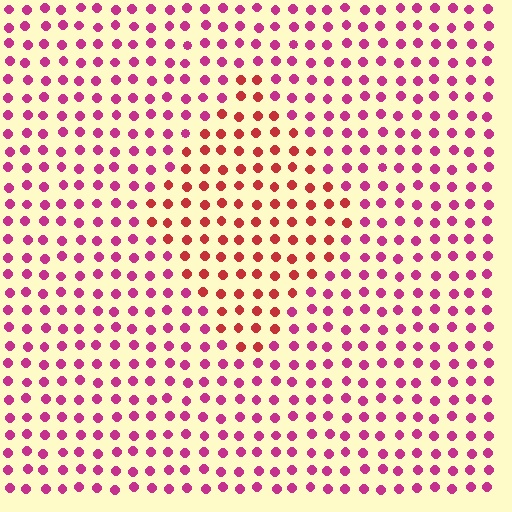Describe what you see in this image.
The image is filled with small magenta elements in a uniform arrangement. A diamond-shaped region is visible where the elements are tinted to a slightly different hue, forming a subtle color boundary.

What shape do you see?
I see a diamond.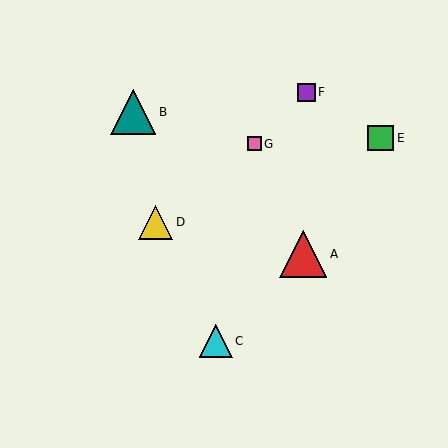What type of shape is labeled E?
Shape E is a green square.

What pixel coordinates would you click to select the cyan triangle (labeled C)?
Click at (216, 341) to select the cyan triangle C.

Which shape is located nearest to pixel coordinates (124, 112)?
The teal triangle (labeled B) at (133, 112) is nearest to that location.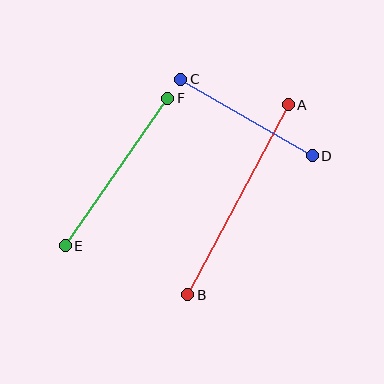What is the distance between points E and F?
The distance is approximately 180 pixels.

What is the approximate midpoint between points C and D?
The midpoint is at approximately (247, 118) pixels.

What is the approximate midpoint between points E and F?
The midpoint is at approximately (116, 172) pixels.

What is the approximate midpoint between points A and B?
The midpoint is at approximately (238, 200) pixels.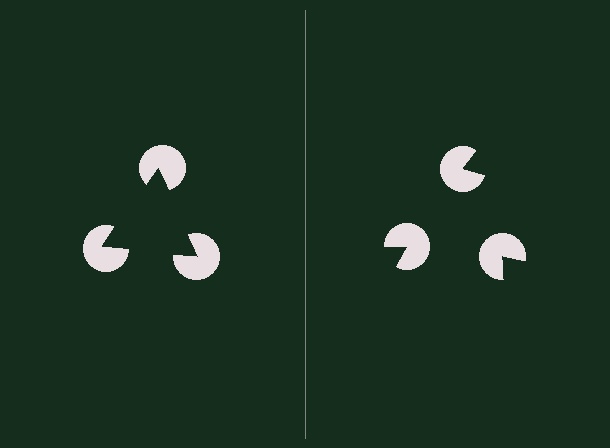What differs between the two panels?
The pac-man discs are positioned identically on both sides; only the wedge orientations differ. On the left they align to a triangle; on the right they are misaligned.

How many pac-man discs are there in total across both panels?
6 — 3 on each side.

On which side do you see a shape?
An illusory triangle appears on the left side. On the right side the wedge cuts are rotated, so no coherent shape forms.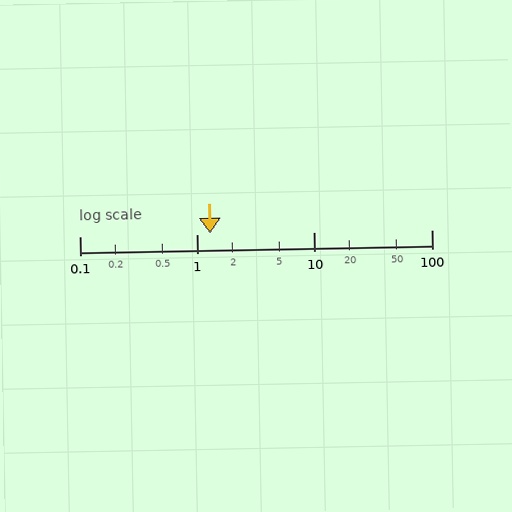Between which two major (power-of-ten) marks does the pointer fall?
The pointer is between 1 and 10.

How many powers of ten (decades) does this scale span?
The scale spans 3 decades, from 0.1 to 100.